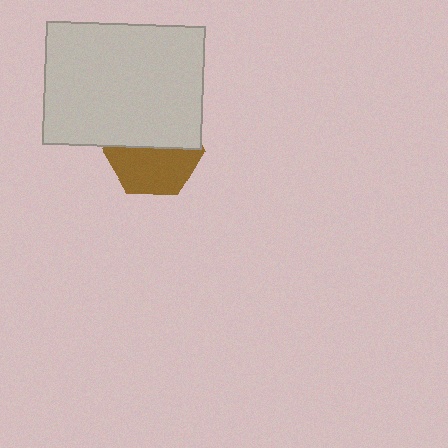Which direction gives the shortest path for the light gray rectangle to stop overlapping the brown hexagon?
Moving up gives the shortest separation.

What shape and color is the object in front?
The object in front is a light gray rectangle.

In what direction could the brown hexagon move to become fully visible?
The brown hexagon could move down. That would shift it out from behind the light gray rectangle entirely.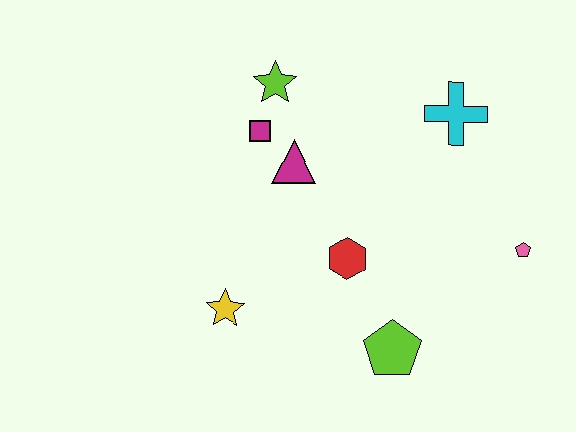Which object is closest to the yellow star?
The red hexagon is closest to the yellow star.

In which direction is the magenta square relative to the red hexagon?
The magenta square is above the red hexagon.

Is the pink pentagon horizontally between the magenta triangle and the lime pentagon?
No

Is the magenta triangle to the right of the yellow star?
Yes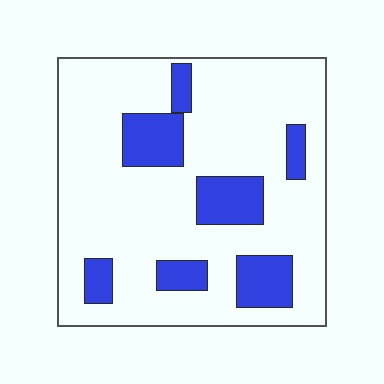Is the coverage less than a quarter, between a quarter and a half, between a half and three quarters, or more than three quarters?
Less than a quarter.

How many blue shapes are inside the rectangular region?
7.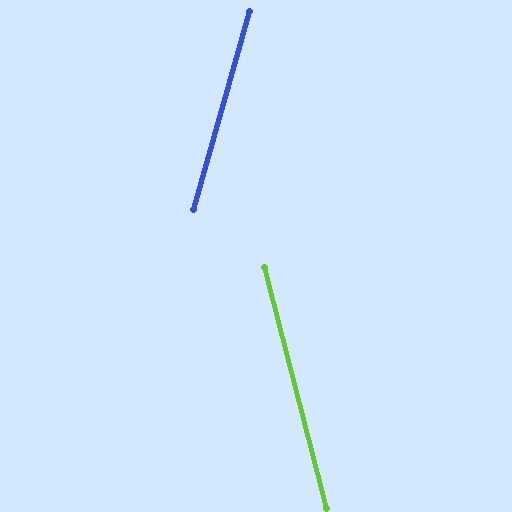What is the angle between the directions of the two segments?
Approximately 30 degrees.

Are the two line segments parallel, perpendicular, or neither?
Neither parallel nor perpendicular — they differ by about 30°.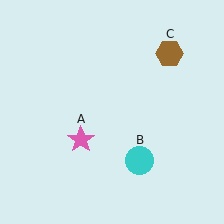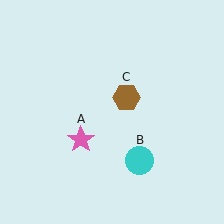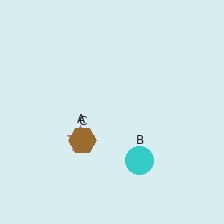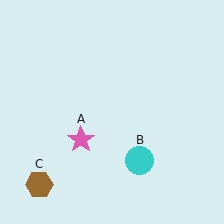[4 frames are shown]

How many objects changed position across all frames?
1 object changed position: brown hexagon (object C).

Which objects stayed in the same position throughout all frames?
Pink star (object A) and cyan circle (object B) remained stationary.